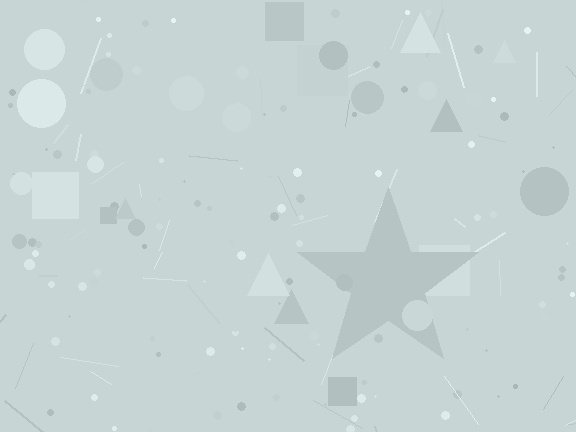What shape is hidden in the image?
A star is hidden in the image.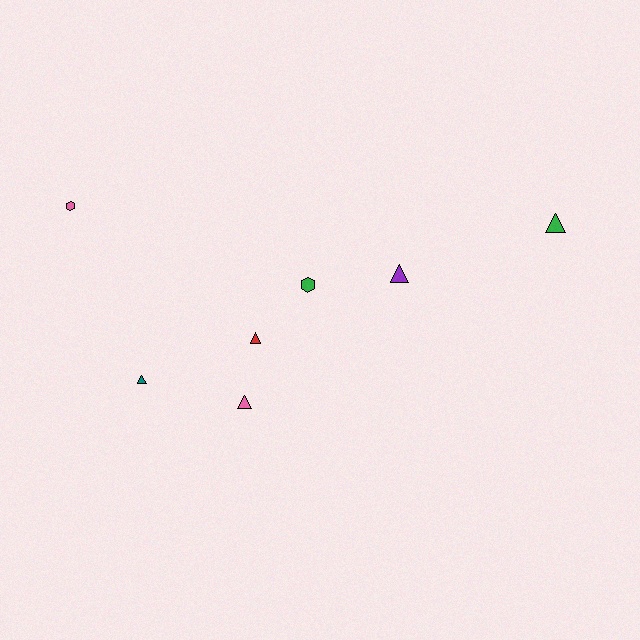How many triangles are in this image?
There are 5 triangles.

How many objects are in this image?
There are 7 objects.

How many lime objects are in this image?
There are no lime objects.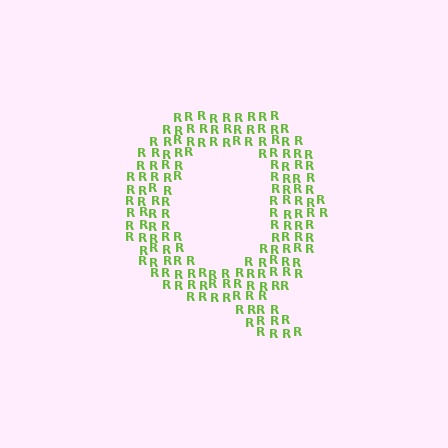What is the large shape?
The large shape is the letter Q.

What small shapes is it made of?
It is made of small letter R's.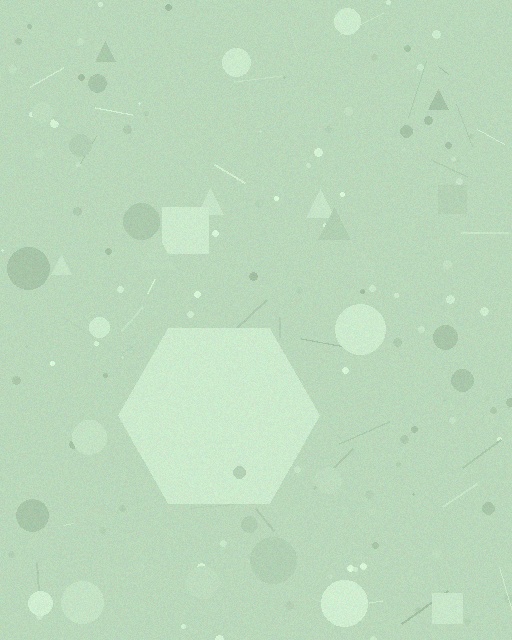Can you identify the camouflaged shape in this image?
The camouflaged shape is a hexagon.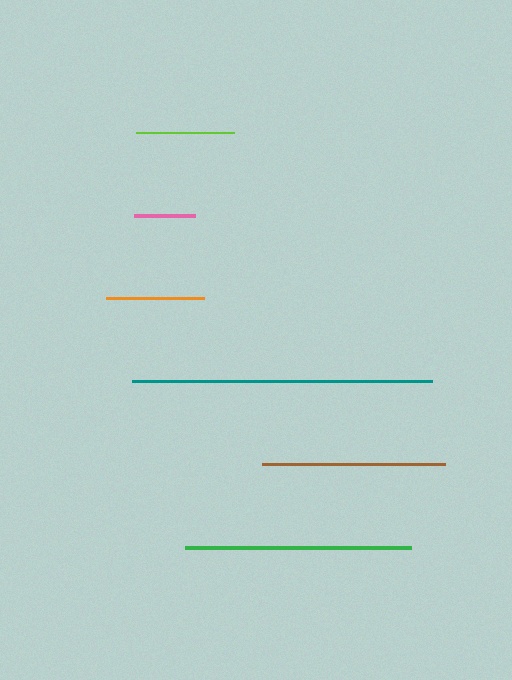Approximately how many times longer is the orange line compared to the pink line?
The orange line is approximately 1.6 times the length of the pink line.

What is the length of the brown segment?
The brown segment is approximately 184 pixels long.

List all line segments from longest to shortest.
From longest to shortest: teal, green, brown, lime, orange, pink.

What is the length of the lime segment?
The lime segment is approximately 98 pixels long.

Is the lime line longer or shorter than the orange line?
The lime line is longer than the orange line.